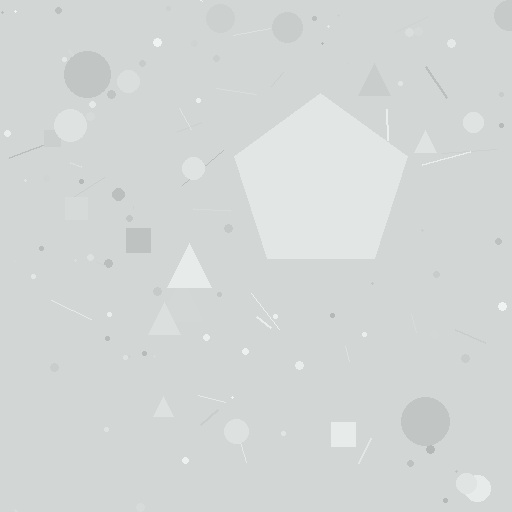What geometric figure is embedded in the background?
A pentagon is embedded in the background.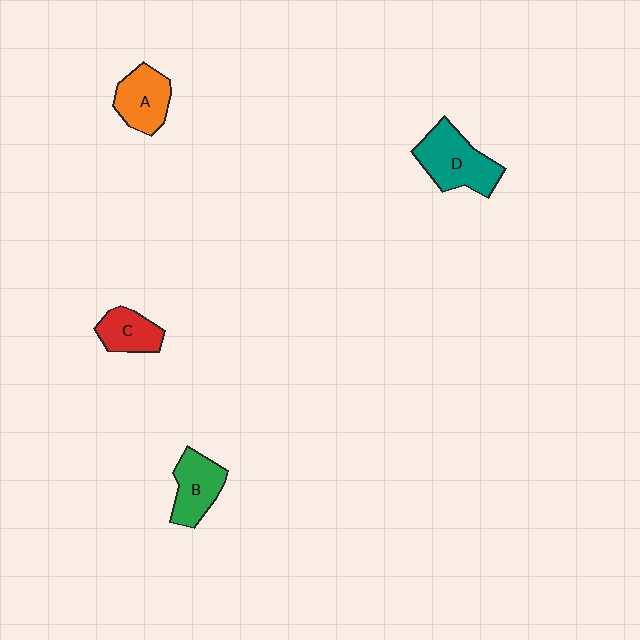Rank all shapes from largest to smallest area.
From largest to smallest: D (teal), B (green), A (orange), C (red).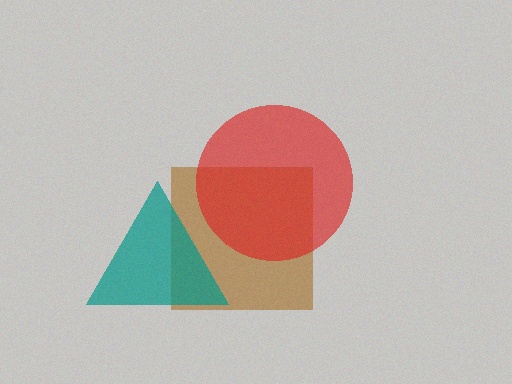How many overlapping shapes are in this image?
There are 3 overlapping shapes in the image.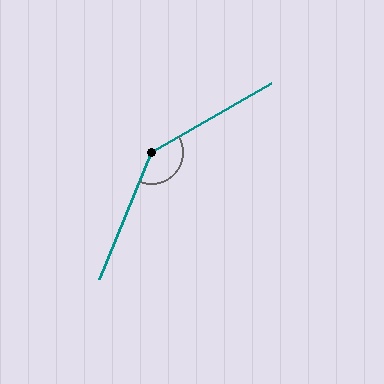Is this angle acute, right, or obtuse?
It is obtuse.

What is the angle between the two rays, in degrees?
Approximately 142 degrees.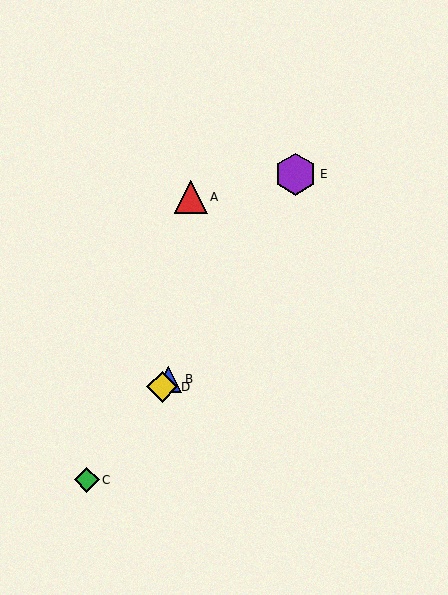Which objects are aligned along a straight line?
Objects B, C, D are aligned along a straight line.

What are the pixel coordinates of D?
Object D is at (162, 387).